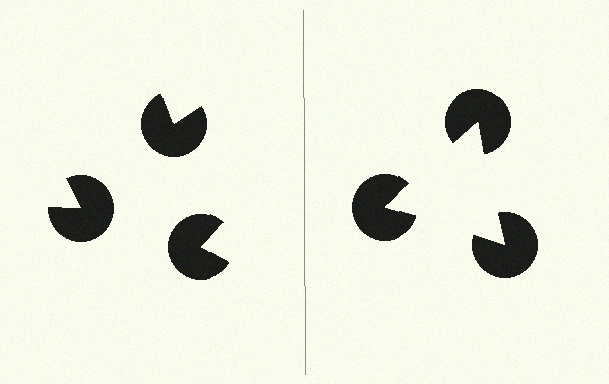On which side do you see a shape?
An illusory triangle appears on the right side. On the left side the wedge cuts are rotated, so no coherent shape forms.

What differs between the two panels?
The pac-man discs are positioned identically on both sides; only the wedge orientations differ. On the right they align to a triangle; on the left they are misaligned.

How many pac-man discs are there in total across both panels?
6 — 3 on each side.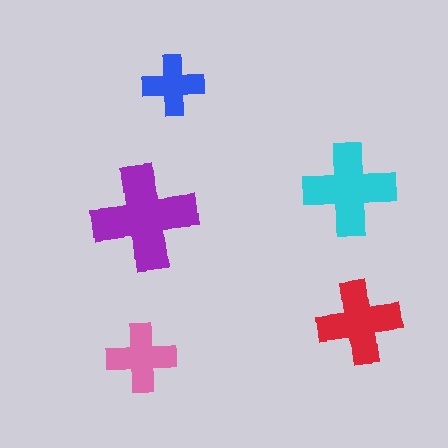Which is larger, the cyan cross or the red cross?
The cyan one.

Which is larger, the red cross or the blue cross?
The red one.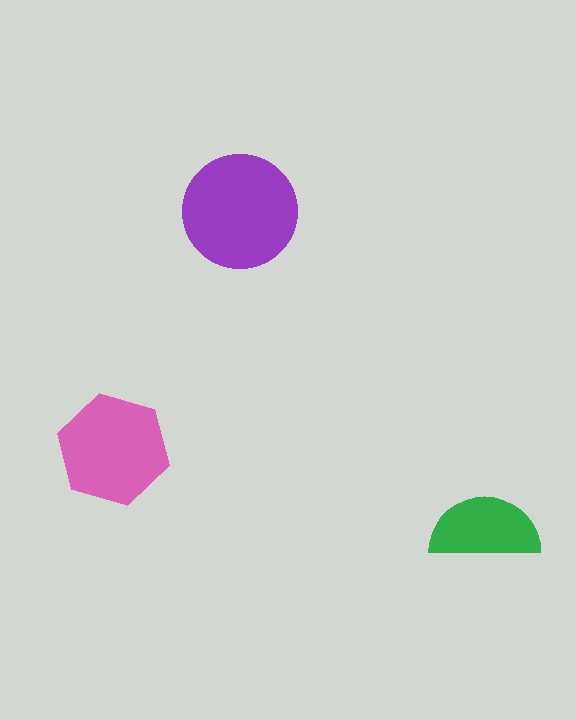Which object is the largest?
The purple circle.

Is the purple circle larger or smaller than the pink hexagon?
Larger.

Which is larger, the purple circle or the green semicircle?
The purple circle.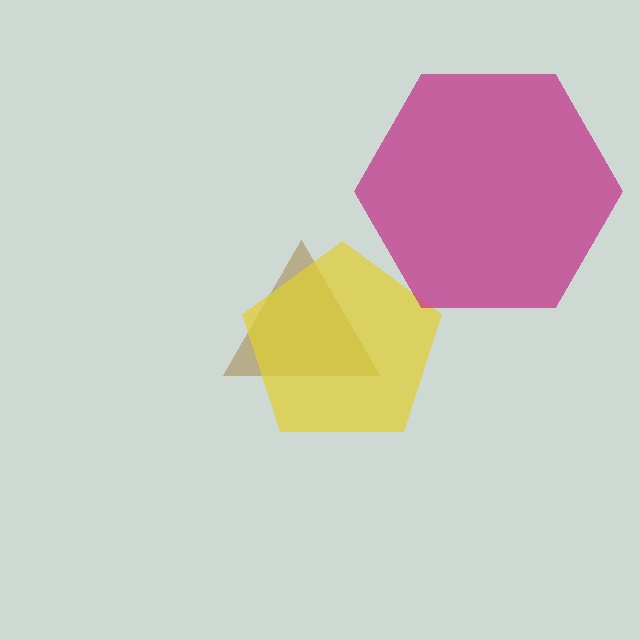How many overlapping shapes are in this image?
There are 3 overlapping shapes in the image.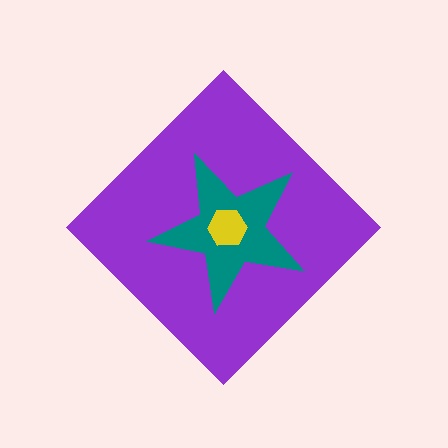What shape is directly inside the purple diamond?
The teal star.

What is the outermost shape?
The purple diamond.